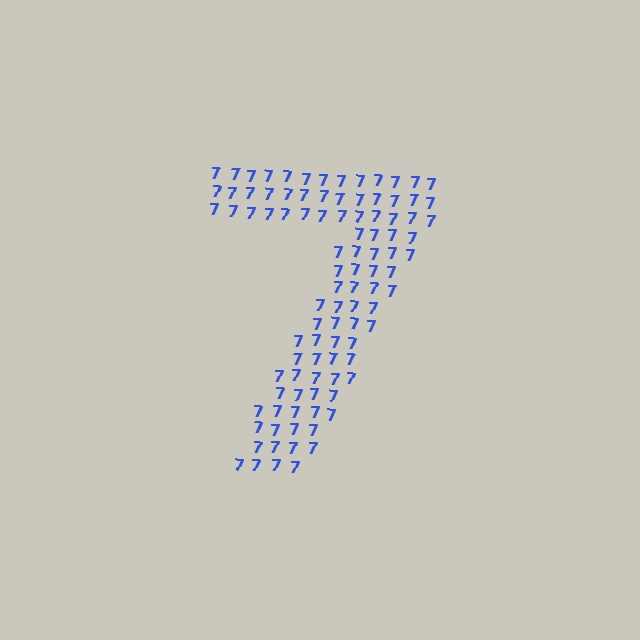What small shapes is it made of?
It is made of small digit 7's.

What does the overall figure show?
The overall figure shows the digit 7.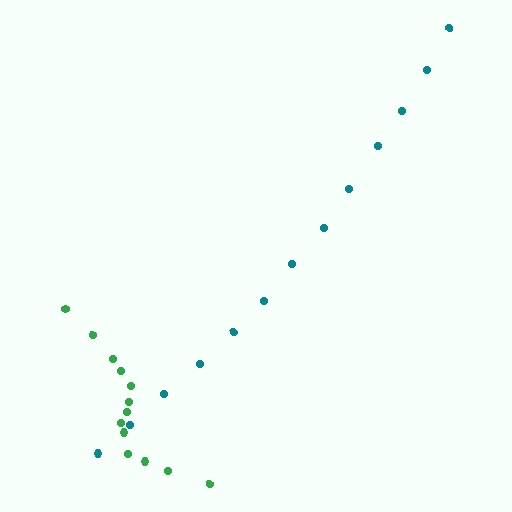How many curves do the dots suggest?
There are 2 distinct paths.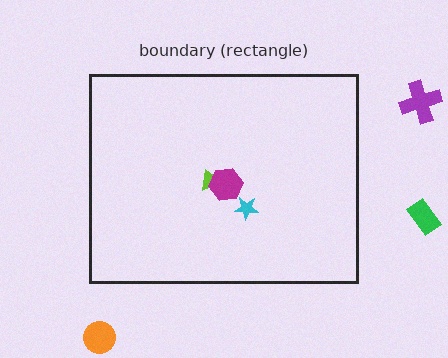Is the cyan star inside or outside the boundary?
Inside.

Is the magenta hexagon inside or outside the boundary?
Inside.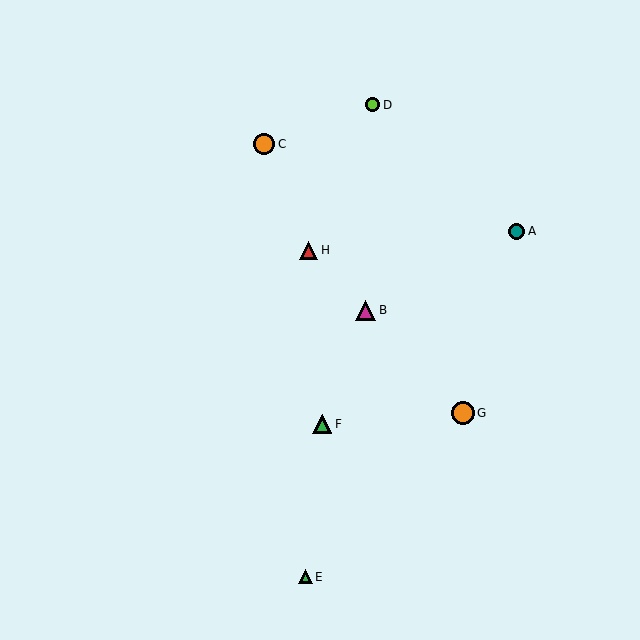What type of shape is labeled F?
Shape F is a green triangle.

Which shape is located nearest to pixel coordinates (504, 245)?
The teal circle (labeled A) at (517, 231) is nearest to that location.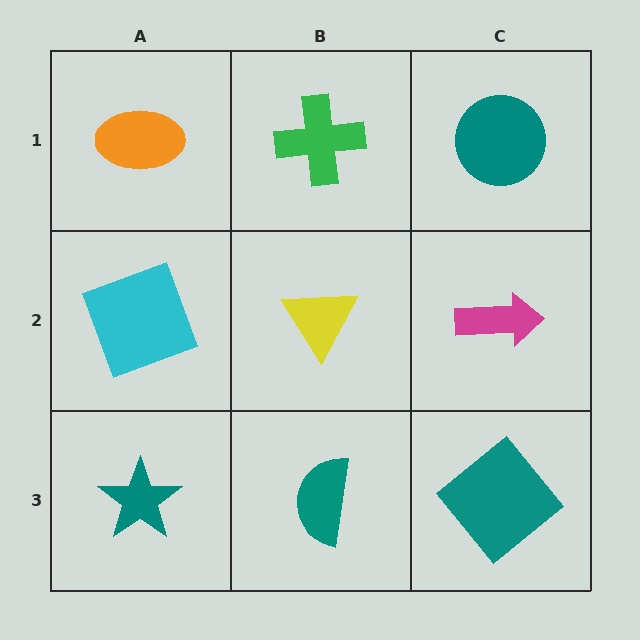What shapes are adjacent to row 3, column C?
A magenta arrow (row 2, column C), a teal semicircle (row 3, column B).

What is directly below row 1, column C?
A magenta arrow.